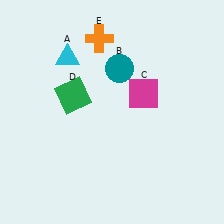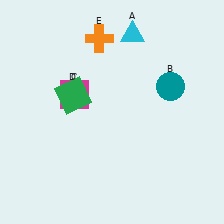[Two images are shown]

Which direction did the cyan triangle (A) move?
The cyan triangle (A) moved right.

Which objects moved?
The objects that moved are: the cyan triangle (A), the teal circle (B), the magenta square (C).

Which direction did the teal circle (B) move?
The teal circle (B) moved right.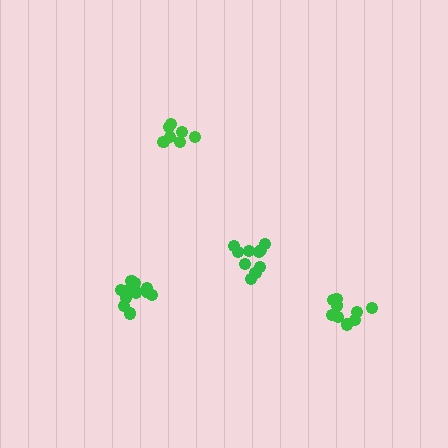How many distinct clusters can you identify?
There are 4 distinct clusters.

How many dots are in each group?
Group 1: 10 dots, Group 2: 11 dots, Group 3: 8 dots, Group 4: 9 dots (38 total).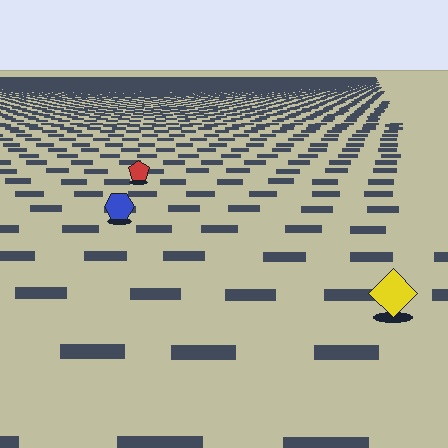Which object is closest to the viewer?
The yellow diamond is closest. The texture marks near it are larger and more spread out.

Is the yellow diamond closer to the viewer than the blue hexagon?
Yes. The yellow diamond is closer — you can tell from the texture gradient: the ground texture is coarser near it.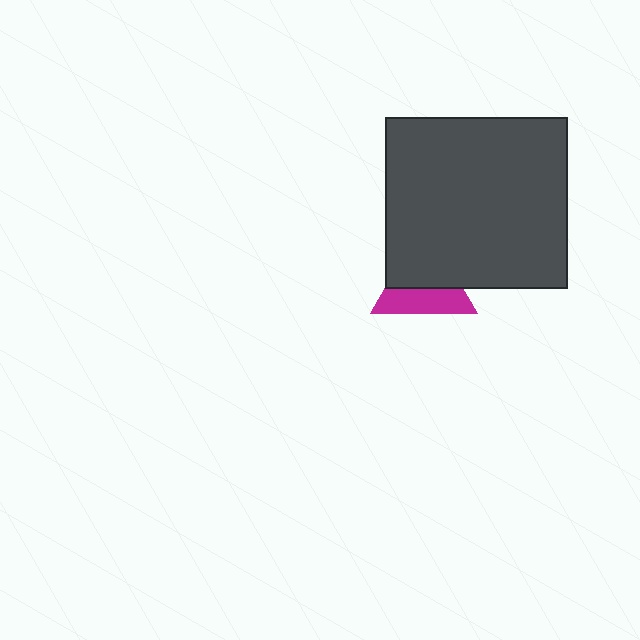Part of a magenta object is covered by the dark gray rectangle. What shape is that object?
It is a triangle.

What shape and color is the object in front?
The object in front is a dark gray rectangle.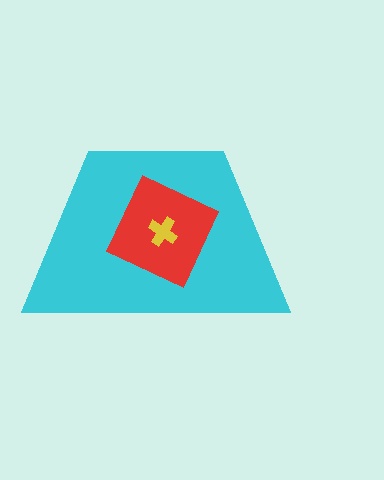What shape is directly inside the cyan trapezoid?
The red diamond.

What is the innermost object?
The yellow cross.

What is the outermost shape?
The cyan trapezoid.